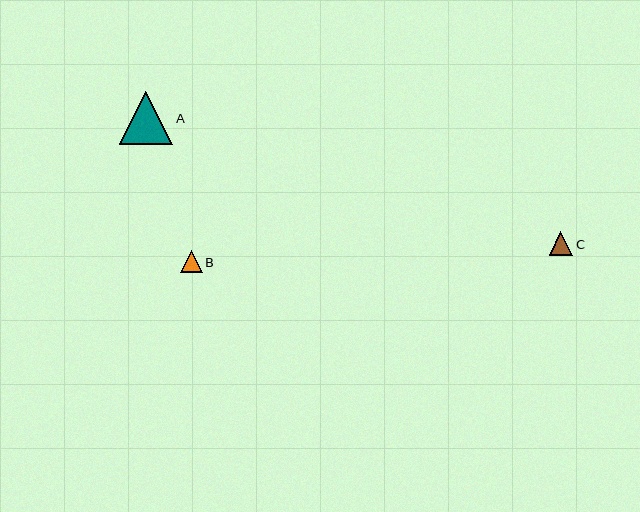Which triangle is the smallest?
Triangle B is the smallest with a size of approximately 22 pixels.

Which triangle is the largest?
Triangle A is the largest with a size of approximately 53 pixels.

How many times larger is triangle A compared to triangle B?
Triangle A is approximately 2.4 times the size of triangle B.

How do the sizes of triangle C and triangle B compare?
Triangle C and triangle B are approximately the same size.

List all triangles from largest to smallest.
From largest to smallest: A, C, B.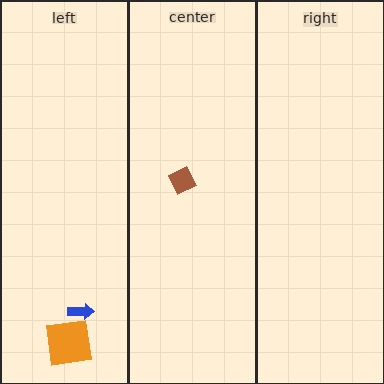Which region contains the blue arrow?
The left region.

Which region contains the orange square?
The left region.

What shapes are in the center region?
The brown diamond.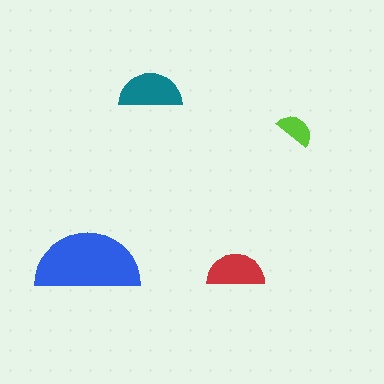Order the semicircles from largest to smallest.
the blue one, the teal one, the red one, the lime one.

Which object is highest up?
The teal semicircle is topmost.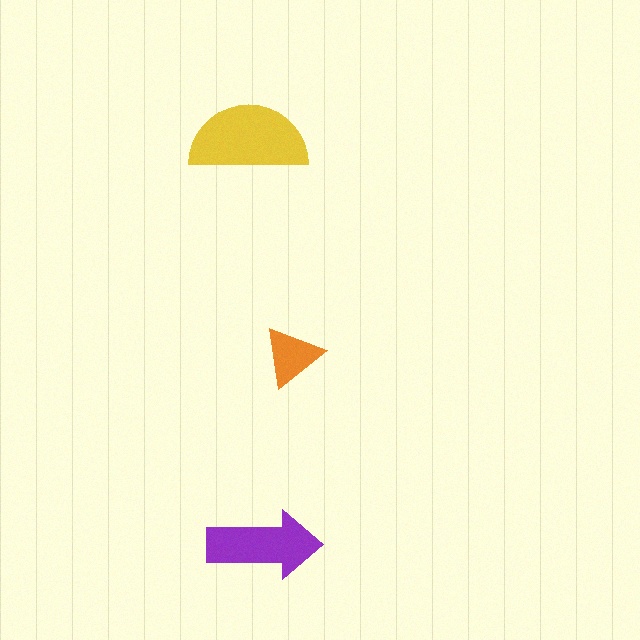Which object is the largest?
The yellow semicircle.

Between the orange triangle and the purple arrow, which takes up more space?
The purple arrow.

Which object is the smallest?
The orange triangle.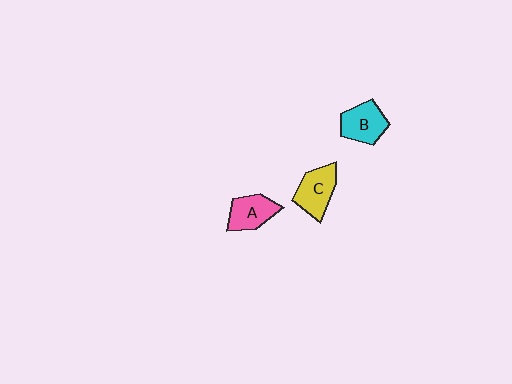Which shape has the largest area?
Shape C (yellow).